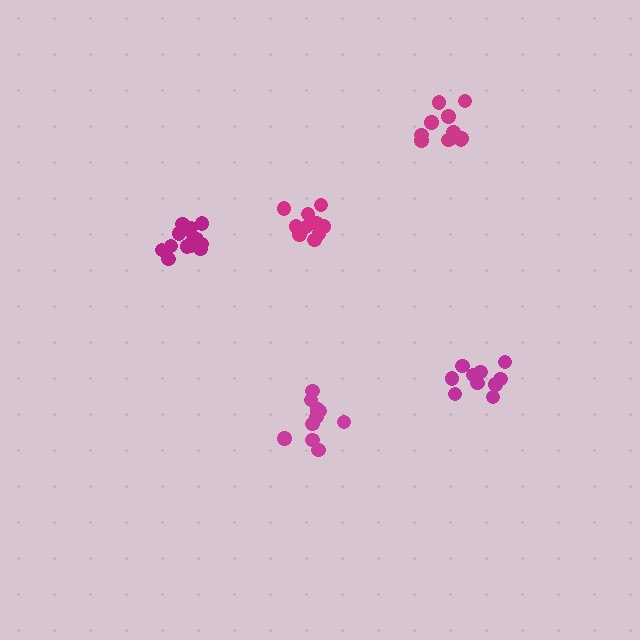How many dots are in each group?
Group 1: 10 dots, Group 2: 10 dots, Group 3: 15 dots, Group 4: 11 dots, Group 5: 11 dots (57 total).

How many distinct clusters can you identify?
There are 5 distinct clusters.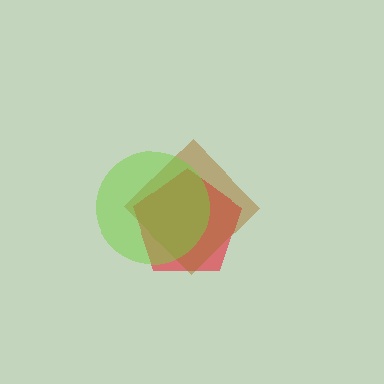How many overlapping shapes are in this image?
There are 3 overlapping shapes in the image.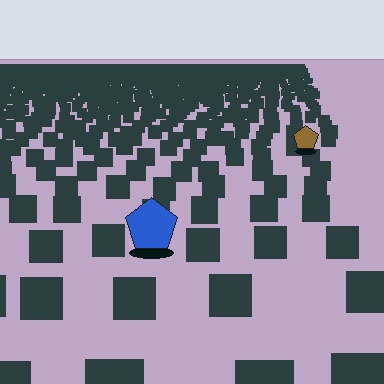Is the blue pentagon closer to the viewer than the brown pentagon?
Yes. The blue pentagon is closer — you can tell from the texture gradient: the ground texture is coarser near it.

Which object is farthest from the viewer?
The brown pentagon is farthest from the viewer. It appears smaller and the ground texture around it is denser.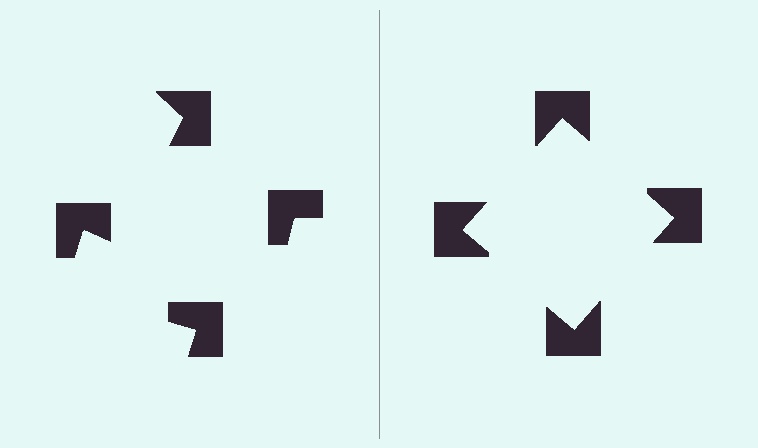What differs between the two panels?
The notched squares are positioned identically on both sides; only the wedge orientations differ. On the right they align to a square; on the left they are misaligned.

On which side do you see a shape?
An illusory square appears on the right side. On the left side the wedge cuts are rotated, so no coherent shape forms.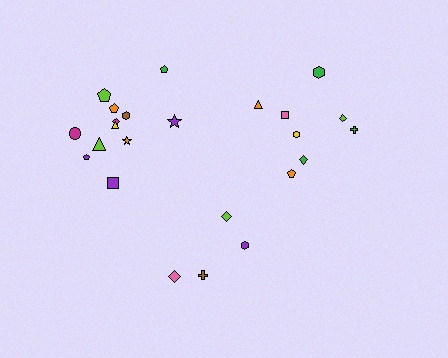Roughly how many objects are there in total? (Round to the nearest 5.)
Roughly 25 objects in total.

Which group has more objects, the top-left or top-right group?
The top-left group.